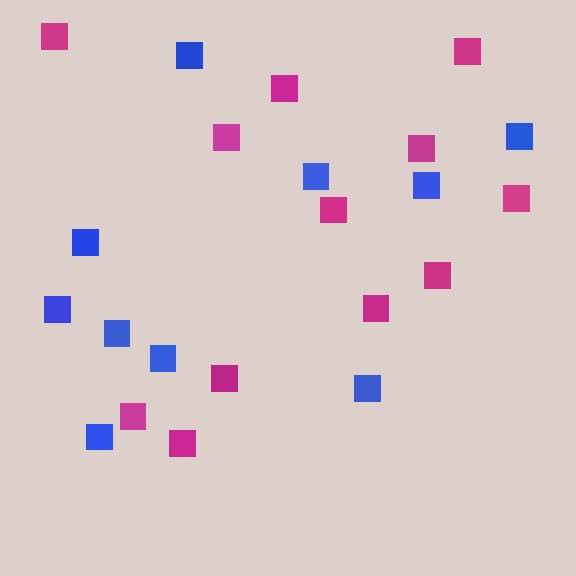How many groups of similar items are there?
There are 2 groups: one group of magenta squares (12) and one group of blue squares (10).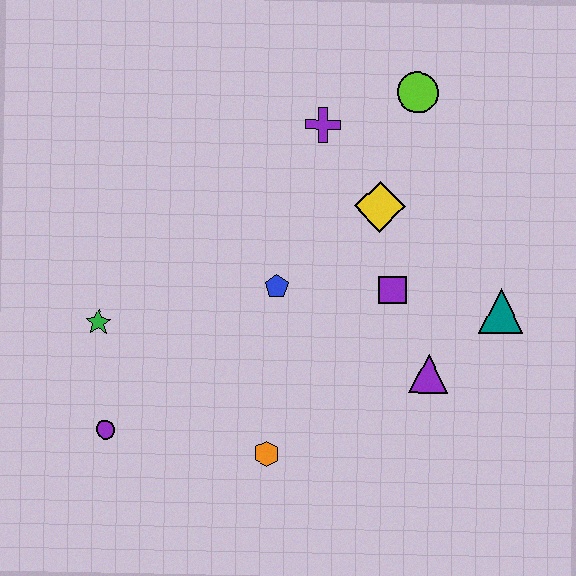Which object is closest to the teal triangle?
The purple triangle is closest to the teal triangle.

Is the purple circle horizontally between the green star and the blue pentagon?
Yes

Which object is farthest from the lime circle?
The purple circle is farthest from the lime circle.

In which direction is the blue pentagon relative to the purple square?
The blue pentagon is to the left of the purple square.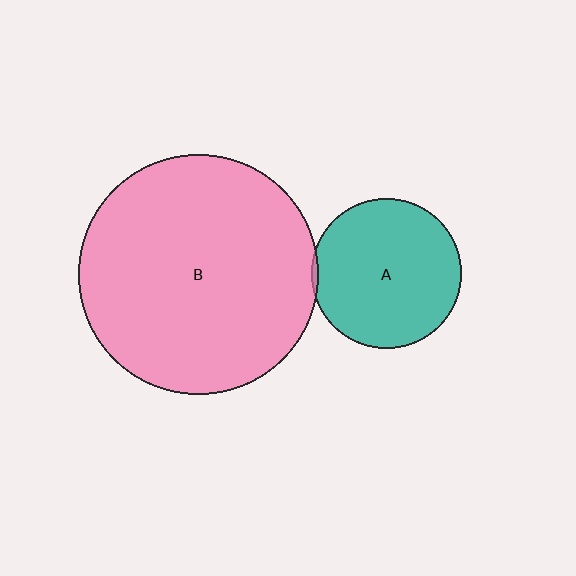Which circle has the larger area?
Circle B (pink).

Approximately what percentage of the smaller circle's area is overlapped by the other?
Approximately 5%.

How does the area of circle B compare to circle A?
Approximately 2.6 times.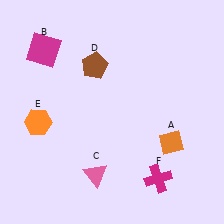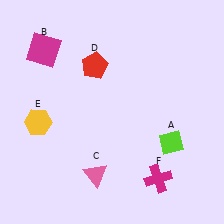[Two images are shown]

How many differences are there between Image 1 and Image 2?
There are 3 differences between the two images.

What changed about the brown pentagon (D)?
In Image 1, D is brown. In Image 2, it changed to red.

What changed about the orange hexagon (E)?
In Image 1, E is orange. In Image 2, it changed to yellow.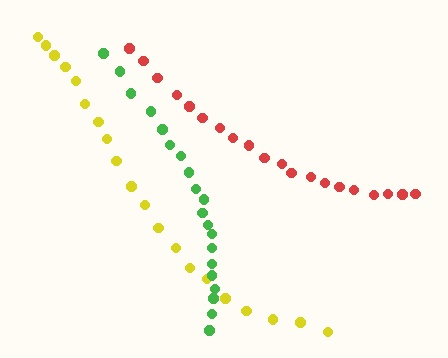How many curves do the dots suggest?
There are 3 distinct paths.